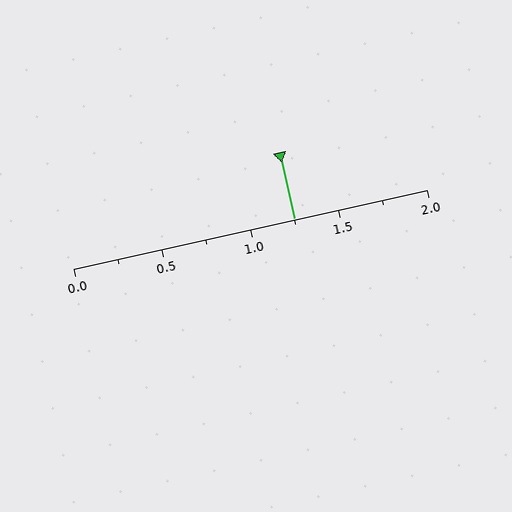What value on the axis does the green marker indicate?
The marker indicates approximately 1.25.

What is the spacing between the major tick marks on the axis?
The major ticks are spaced 0.5 apart.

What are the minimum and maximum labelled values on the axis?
The axis runs from 0.0 to 2.0.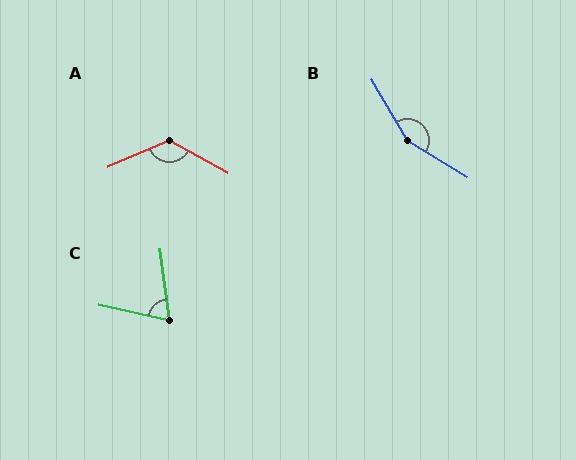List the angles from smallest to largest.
C (70°), A (128°), B (151°).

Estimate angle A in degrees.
Approximately 128 degrees.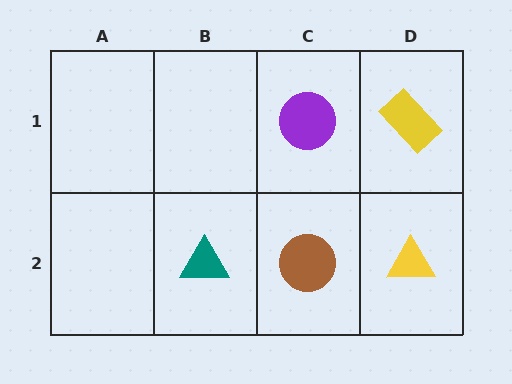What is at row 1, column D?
A yellow rectangle.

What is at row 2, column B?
A teal triangle.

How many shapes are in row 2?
3 shapes.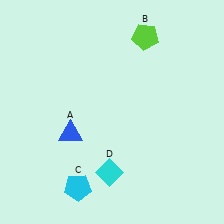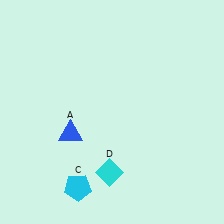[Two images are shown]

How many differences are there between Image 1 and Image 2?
There is 1 difference between the two images.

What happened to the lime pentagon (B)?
The lime pentagon (B) was removed in Image 2. It was in the top-right area of Image 1.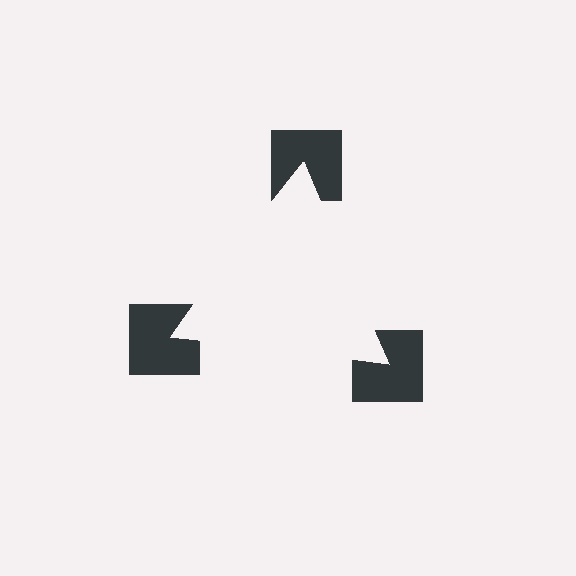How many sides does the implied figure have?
3 sides.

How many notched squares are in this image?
There are 3 — one at each vertex of the illusory triangle.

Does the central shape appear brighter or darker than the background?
It typically appears slightly brighter than the background, even though no actual brightness change is drawn.